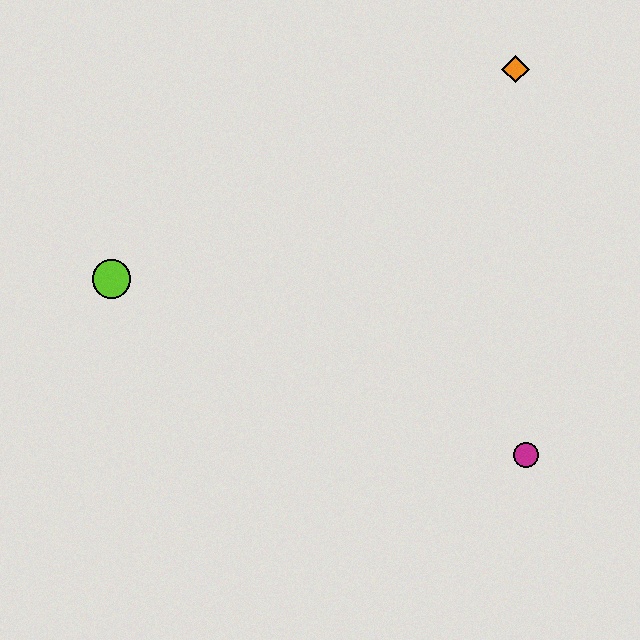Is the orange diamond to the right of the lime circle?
Yes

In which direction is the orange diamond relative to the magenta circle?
The orange diamond is above the magenta circle.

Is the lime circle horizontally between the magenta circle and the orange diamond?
No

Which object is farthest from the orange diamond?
The lime circle is farthest from the orange diamond.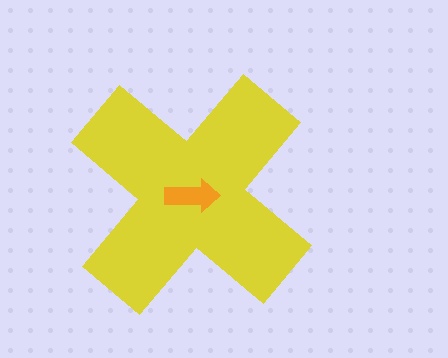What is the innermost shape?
The orange arrow.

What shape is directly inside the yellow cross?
The orange arrow.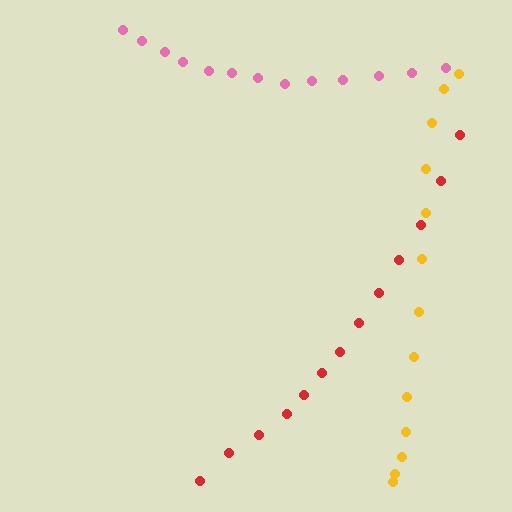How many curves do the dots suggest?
There are 3 distinct paths.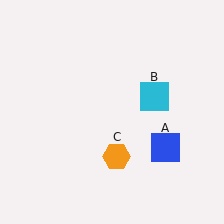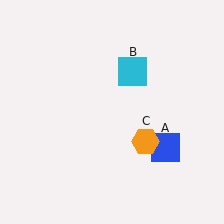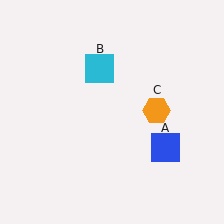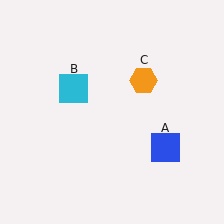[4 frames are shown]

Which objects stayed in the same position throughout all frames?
Blue square (object A) remained stationary.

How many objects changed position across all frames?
2 objects changed position: cyan square (object B), orange hexagon (object C).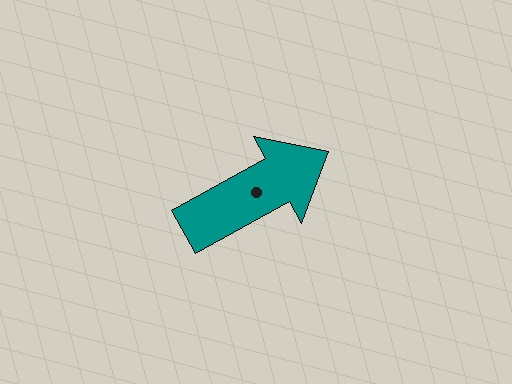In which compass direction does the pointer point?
Northeast.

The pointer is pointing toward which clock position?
Roughly 2 o'clock.